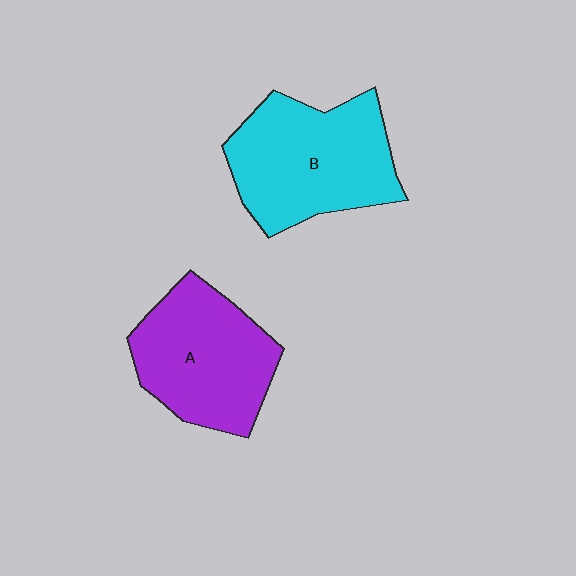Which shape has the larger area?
Shape B (cyan).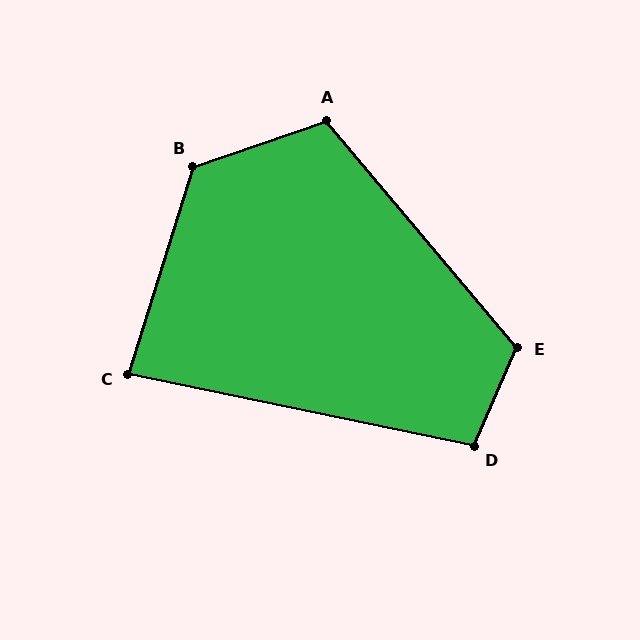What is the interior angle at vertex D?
Approximately 102 degrees (obtuse).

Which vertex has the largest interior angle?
B, at approximately 126 degrees.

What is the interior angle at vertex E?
Approximately 116 degrees (obtuse).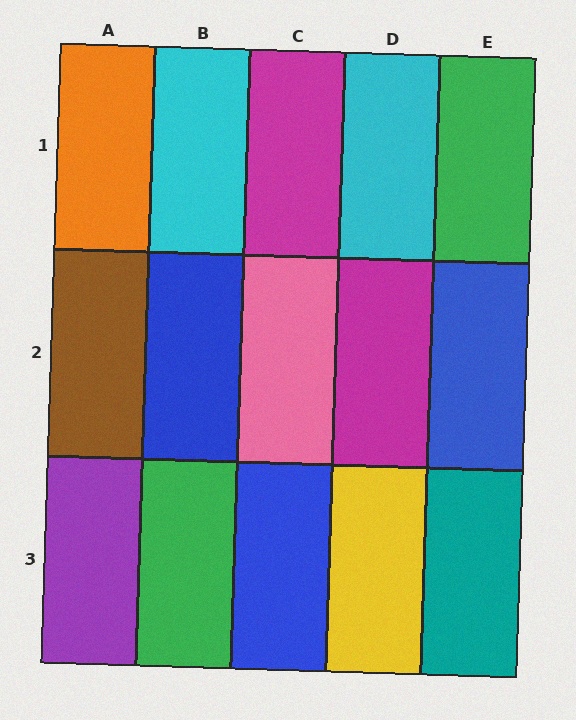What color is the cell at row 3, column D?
Yellow.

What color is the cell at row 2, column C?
Pink.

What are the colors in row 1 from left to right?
Orange, cyan, magenta, cyan, green.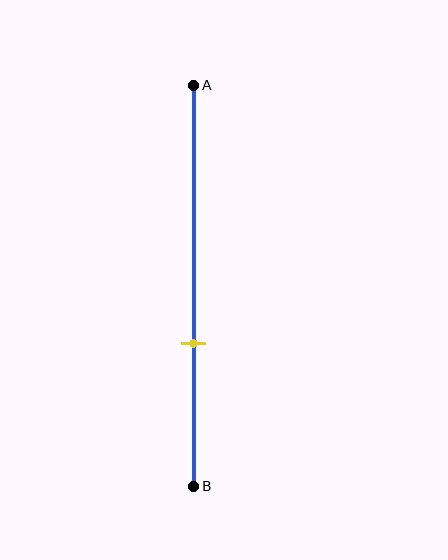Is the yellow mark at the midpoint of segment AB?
No, the mark is at about 65% from A, not at the 50% midpoint.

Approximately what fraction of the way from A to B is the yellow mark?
The yellow mark is approximately 65% of the way from A to B.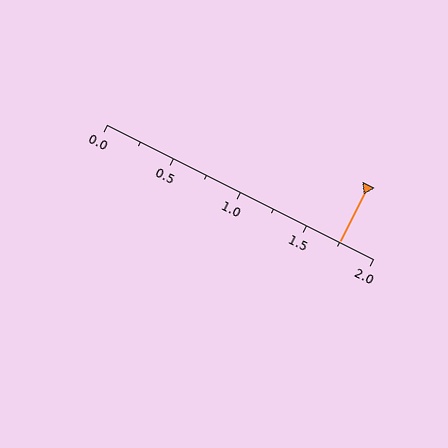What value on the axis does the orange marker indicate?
The marker indicates approximately 1.75.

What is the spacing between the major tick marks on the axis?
The major ticks are spaced 0.5 apart.